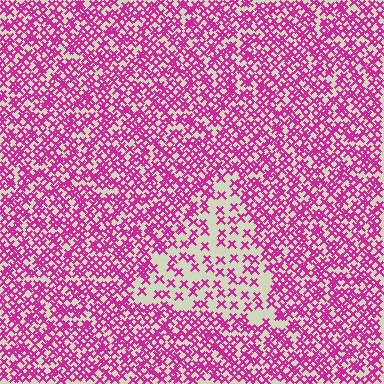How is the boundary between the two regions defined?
The boundary is defined by a change in element density (approximately 2.5x ratio). All elements are the same color, size, and shape.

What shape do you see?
I see a triangle.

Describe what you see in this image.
The image contains small magenta elements arranged at two different densities. A triangle-shaped region is visible where the elements are less densely packed than the surrounding area.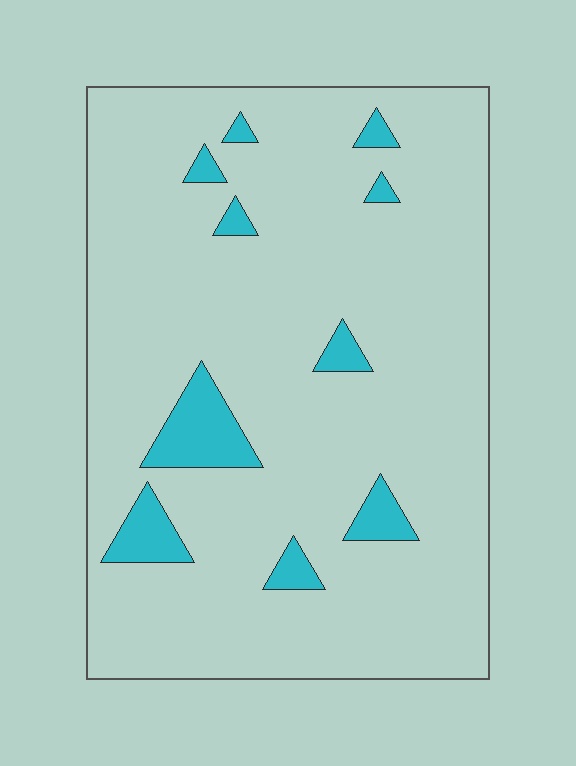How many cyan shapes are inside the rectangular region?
10.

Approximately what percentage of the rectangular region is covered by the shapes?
Approximately 10%.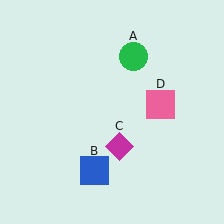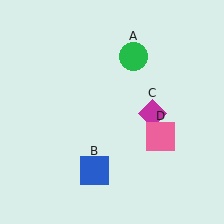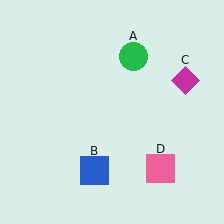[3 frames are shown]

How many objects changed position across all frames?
2 objects changed position: magenta diamond (object C), pink square (object D).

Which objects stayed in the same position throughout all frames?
Green circle (object A) and blue square (object B) remained stationary.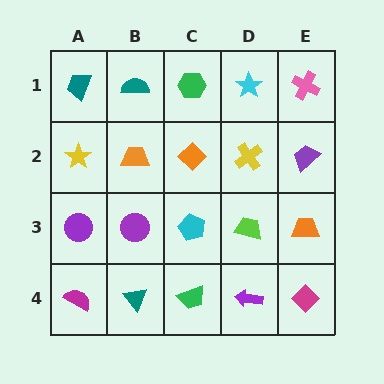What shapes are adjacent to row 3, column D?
A yellow cross (row 2, column D), a purple arrow (row 4, column D), a cyan pentagon (row 3, column C), an orange trapezoid (row 3, column E).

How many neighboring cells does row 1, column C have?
3.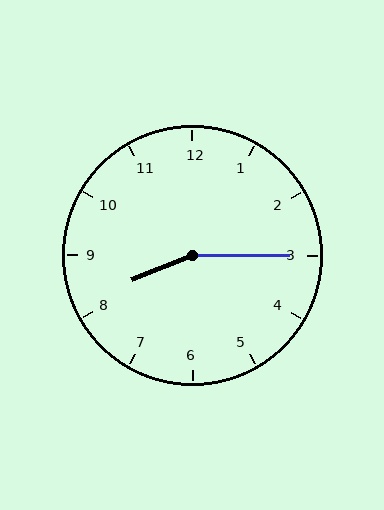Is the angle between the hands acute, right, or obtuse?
It is obtuse.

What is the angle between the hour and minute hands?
Approximately 158 degrees.